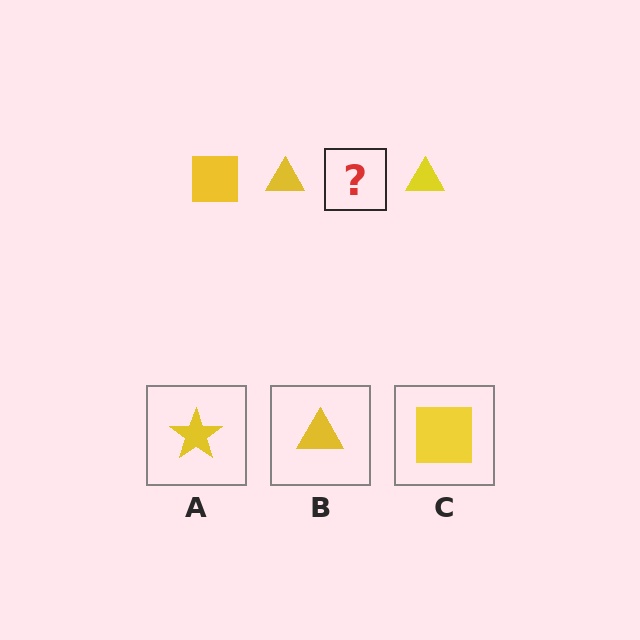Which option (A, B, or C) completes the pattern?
C.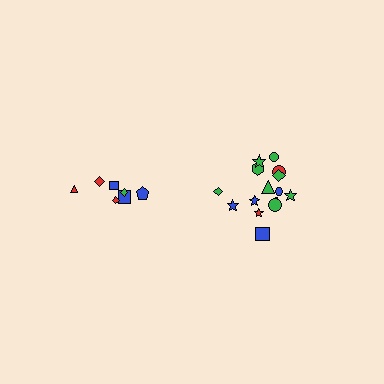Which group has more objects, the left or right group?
The right group.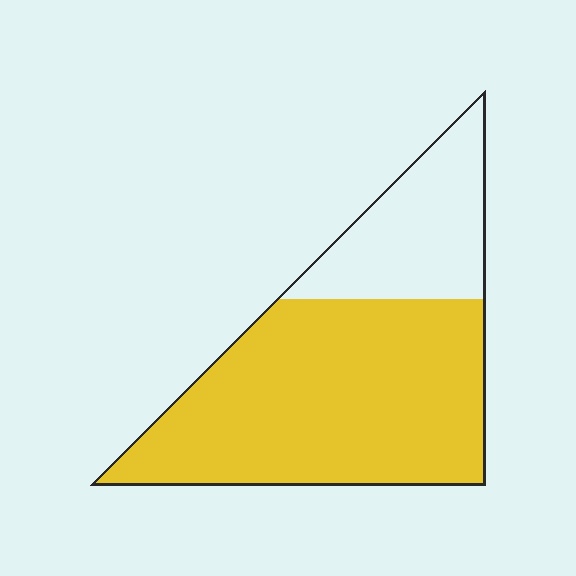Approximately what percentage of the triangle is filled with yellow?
Approximately 70%.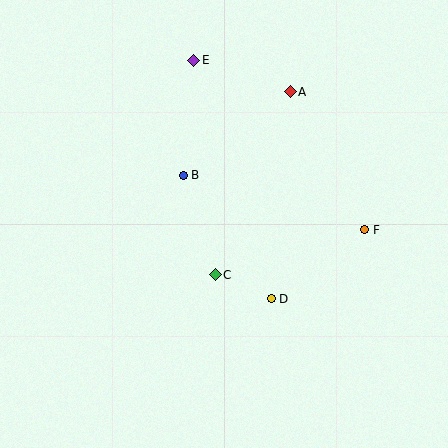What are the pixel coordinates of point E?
Point E is at (194, 60).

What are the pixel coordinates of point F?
Point F is at (365, 230).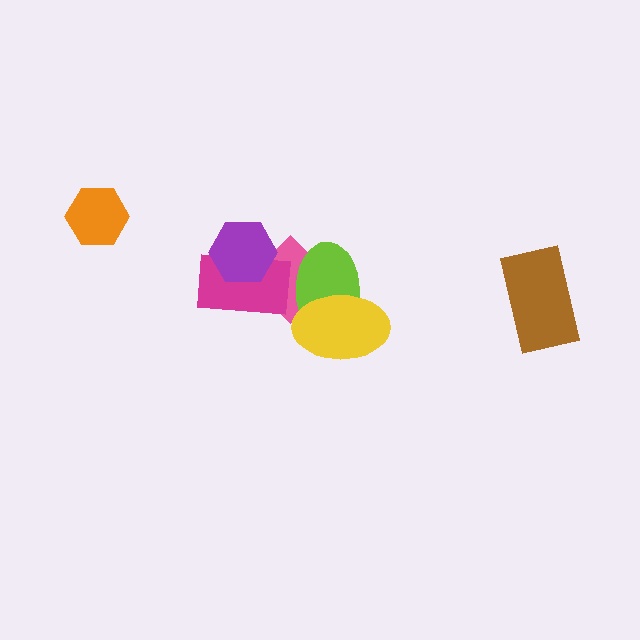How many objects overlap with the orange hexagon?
0 objects overlap with the orange hexagon.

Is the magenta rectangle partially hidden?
Yes, it is partially covered by another shape.